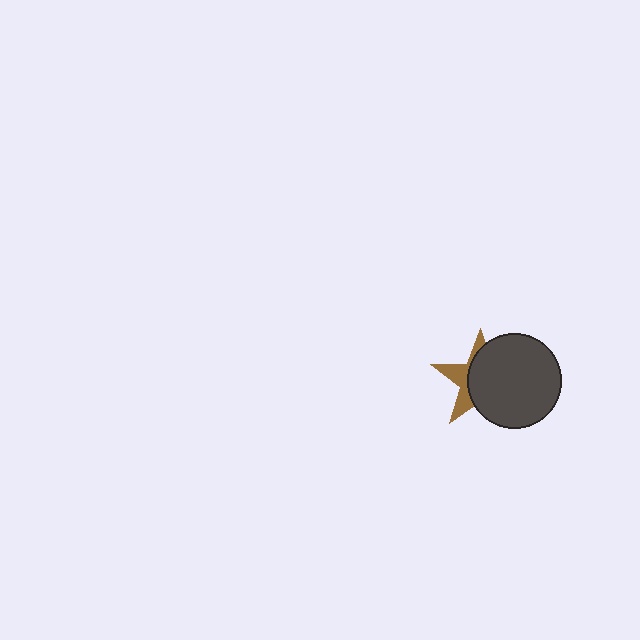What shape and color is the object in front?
The object in front is a dark gray circle.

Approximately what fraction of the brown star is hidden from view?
Roughly 65% of the brown star is hidden behind the dark gray circle.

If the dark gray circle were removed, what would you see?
You would see the complete brown star.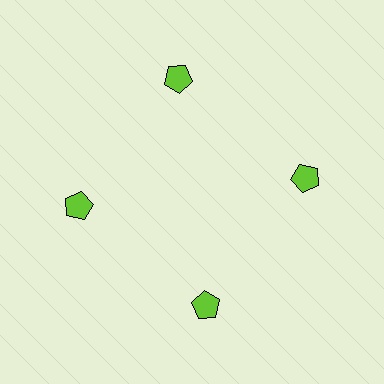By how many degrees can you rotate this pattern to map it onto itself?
The pattern maps onto itself every 90 degrees of rotation.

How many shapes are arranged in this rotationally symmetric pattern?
There are 4 shapes, arranged in 4 groups of 1.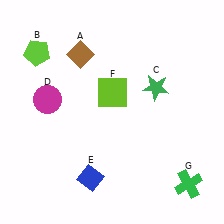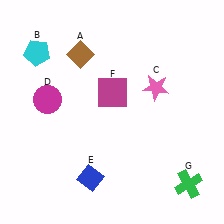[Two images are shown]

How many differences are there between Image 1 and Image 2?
There are 3 differences between the two images.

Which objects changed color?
B changed from lime to cyan. C changed from green to pink. F changed from lime to magenta.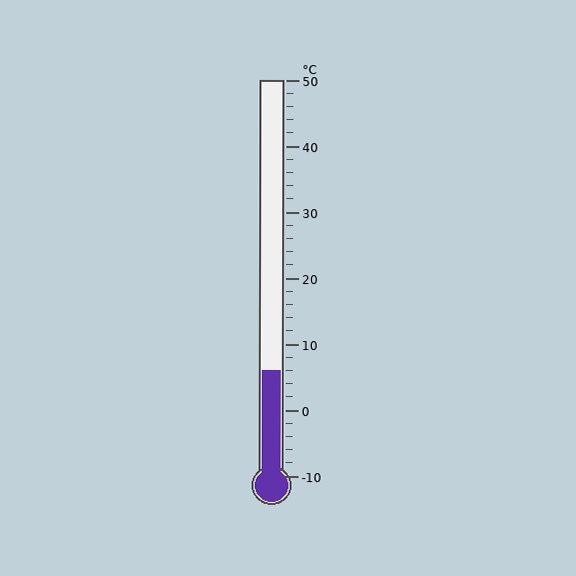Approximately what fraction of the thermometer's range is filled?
The thermometer is filled to approximately 25% of its range.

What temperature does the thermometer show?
The thermometer shows approximately 6°C.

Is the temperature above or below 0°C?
The temperature is above 0°C.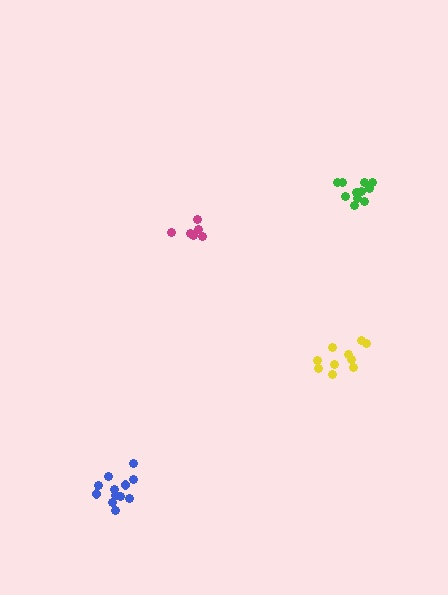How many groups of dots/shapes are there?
There are 4 groups.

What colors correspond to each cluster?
The clusters are colored: magenta, blue, yellow, green.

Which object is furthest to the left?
The blue cluster is leftmost.